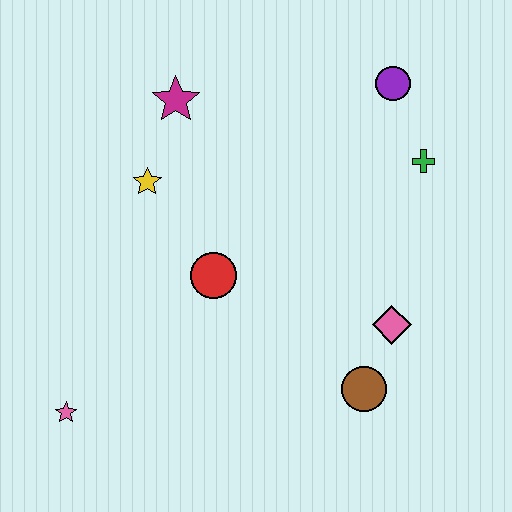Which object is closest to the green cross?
The purple circle is closest to the green cross.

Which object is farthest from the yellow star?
The brown circle is farthest from the yellow star.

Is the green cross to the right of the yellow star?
Yes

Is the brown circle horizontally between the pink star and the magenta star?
No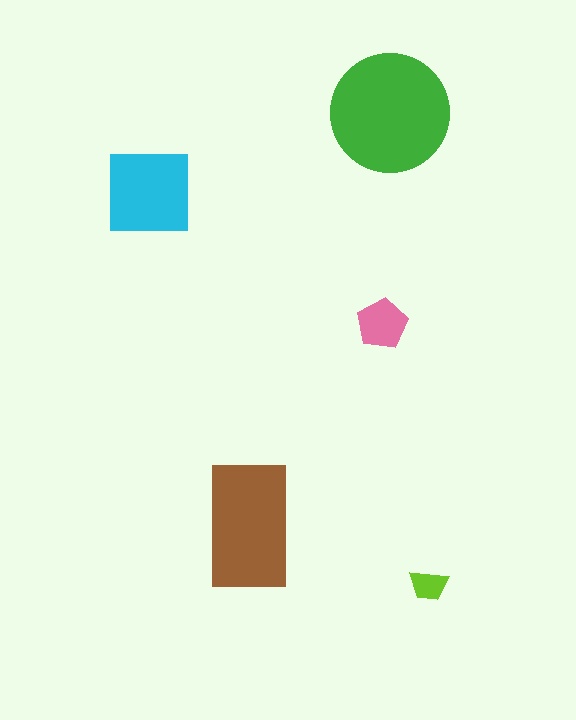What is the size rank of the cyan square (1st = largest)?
3rd.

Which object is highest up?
The green circle is topmost.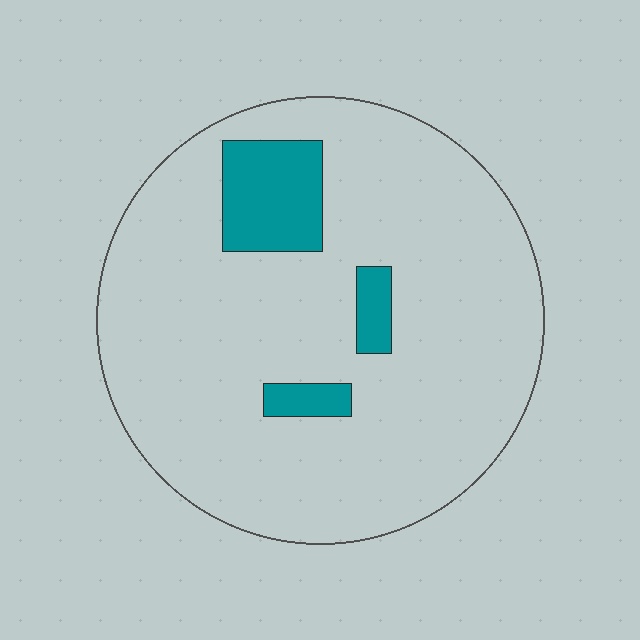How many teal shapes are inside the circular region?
3.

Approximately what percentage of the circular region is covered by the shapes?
Approximately 10%.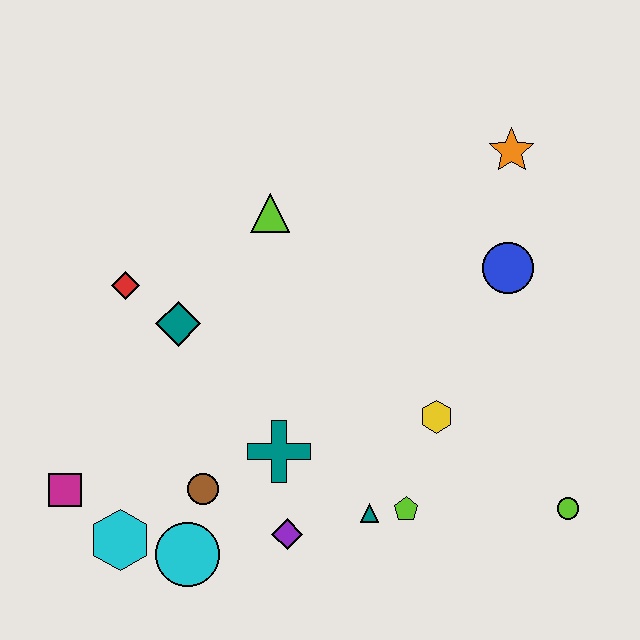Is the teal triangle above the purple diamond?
Yes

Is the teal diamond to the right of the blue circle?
No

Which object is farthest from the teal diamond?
The lime circle is farthest from the teal diamond.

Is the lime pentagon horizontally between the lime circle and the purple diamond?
Yes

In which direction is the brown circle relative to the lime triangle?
The brown circle is below the lime triangle.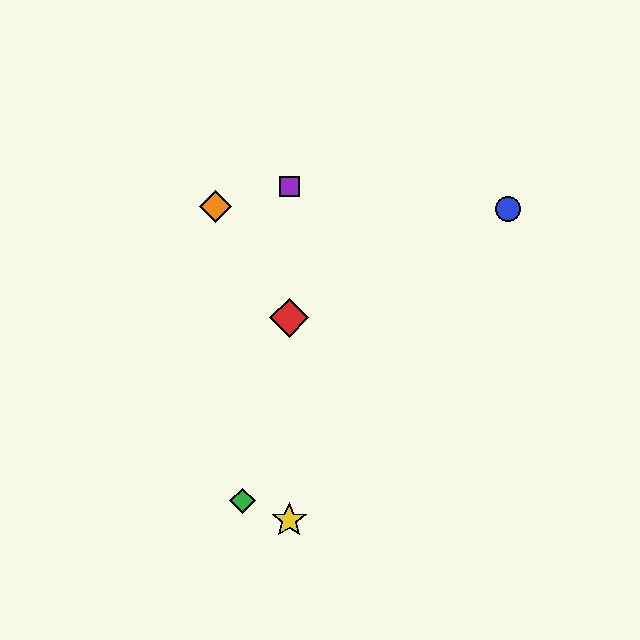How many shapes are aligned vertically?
3 shapes (the red diamond, the yellow star, the purple square) are aligned vertically.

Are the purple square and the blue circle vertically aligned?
No, the purple square is at x≈289 and the blue circle is at x≈508.